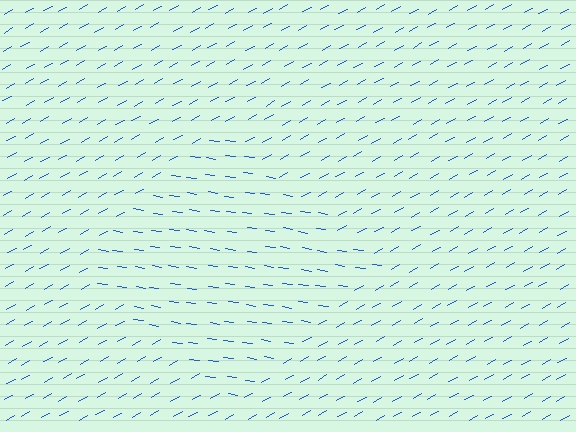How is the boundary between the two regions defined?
The boundary is defined purely by a change in line orientation (approximately 38 degrees difference). All lines are the same color and thickness.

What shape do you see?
I see a diamond.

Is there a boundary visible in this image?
Yes, there is a texture boundary formed by a change in line orientation.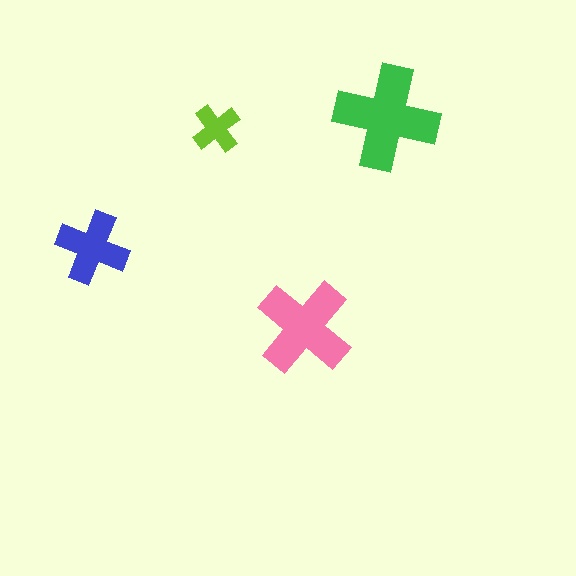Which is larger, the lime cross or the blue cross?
The blue one.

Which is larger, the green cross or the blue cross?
The green one.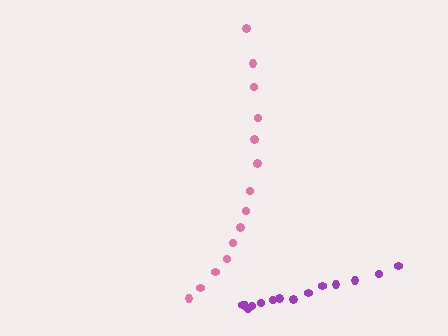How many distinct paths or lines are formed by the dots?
There are 2 distinct paths.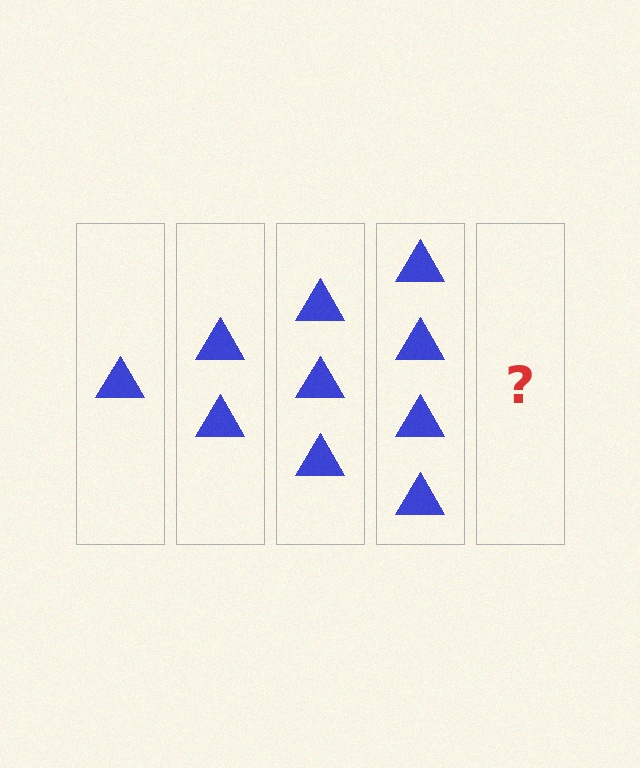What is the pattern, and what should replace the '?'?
The pattern is that each step adds one more triangle. The '?' should be 5 triangles.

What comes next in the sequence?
The next element should be 5 triangles.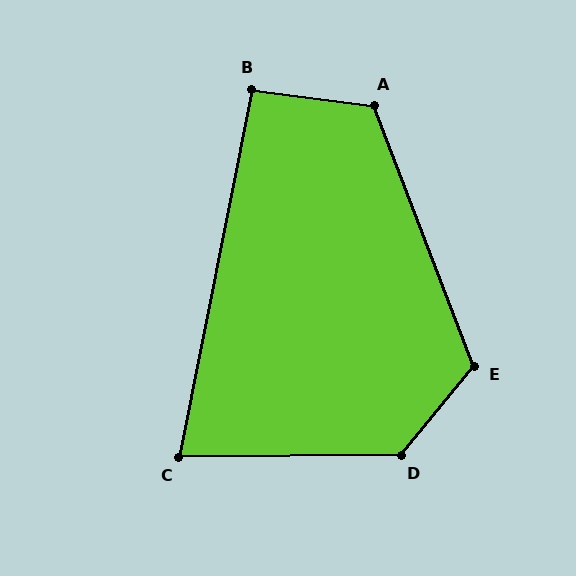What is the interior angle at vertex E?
Approximately 120 degrees (obtuse).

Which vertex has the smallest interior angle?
C, at approximately 78 degrees.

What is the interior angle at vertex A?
Approximately 118 degrees (obtuse).